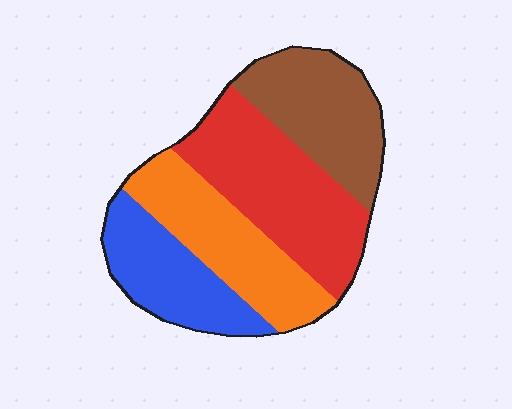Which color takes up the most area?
Red, at roughly 30%.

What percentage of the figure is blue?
Blue takes up about one fifth (1/5) of the figure.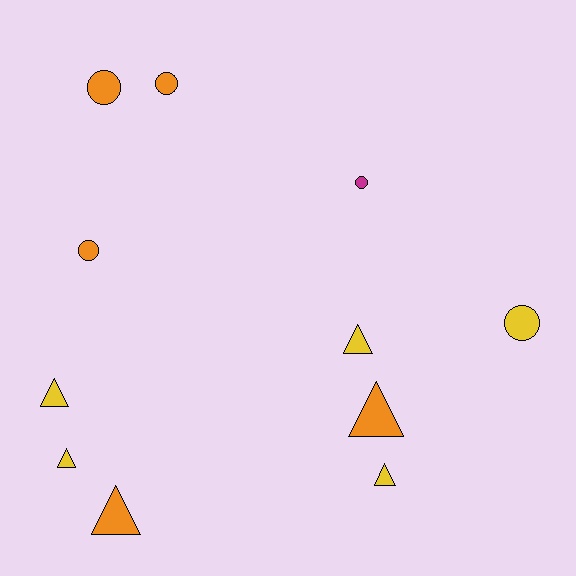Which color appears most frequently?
Orange, with 5 objects.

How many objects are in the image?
There are 11 objects.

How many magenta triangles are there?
There are no magenta triangles.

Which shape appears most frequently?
Triangle, with 6 objects.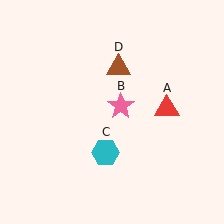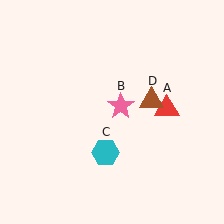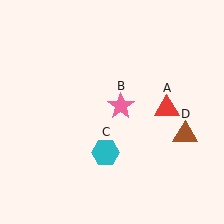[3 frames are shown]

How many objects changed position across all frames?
1 object changed position: brown triangle (object D).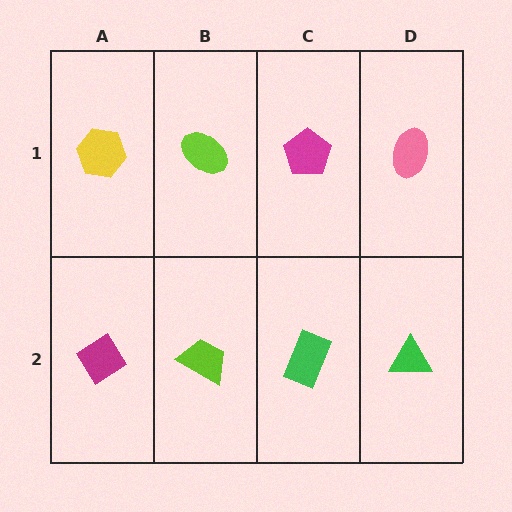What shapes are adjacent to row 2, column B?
A lime ellipse (row 1, column B), a magenta diamond (row 2, column A), a green rectangle (row 2, column C).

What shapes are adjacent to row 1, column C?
A green rectangle (row 2, column C), a lime ellipse (row 1, column B), a pink ellipse (row 1, column D).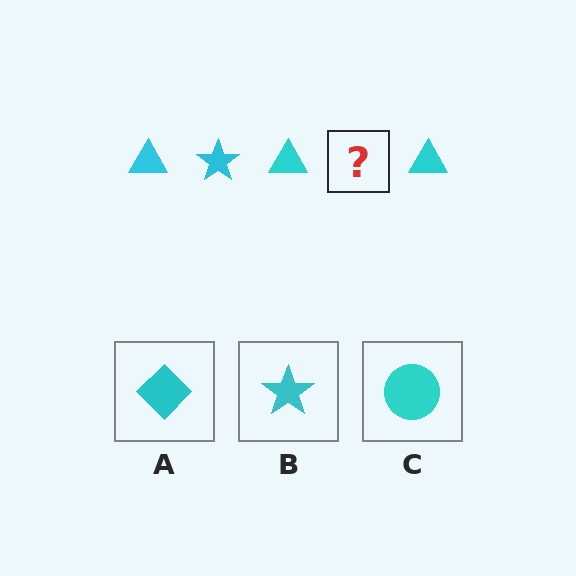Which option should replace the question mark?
Option B.